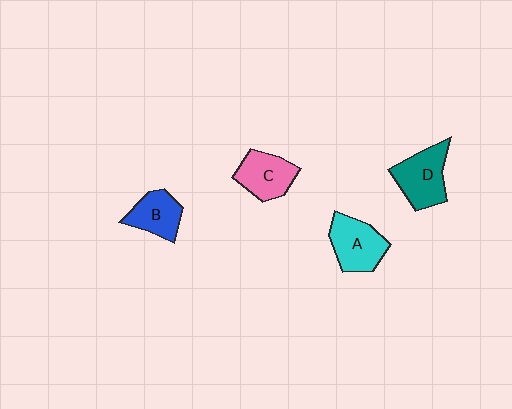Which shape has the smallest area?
Shape B (blue).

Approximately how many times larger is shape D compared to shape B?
Approximately 1.3 times.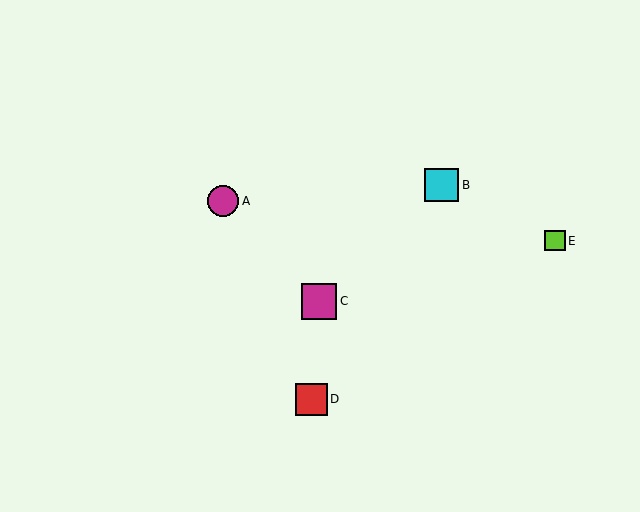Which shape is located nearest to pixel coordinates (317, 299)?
The magenta square (labeled C) at (319, 301) is nearest to that location.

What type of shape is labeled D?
Shape D is a red square.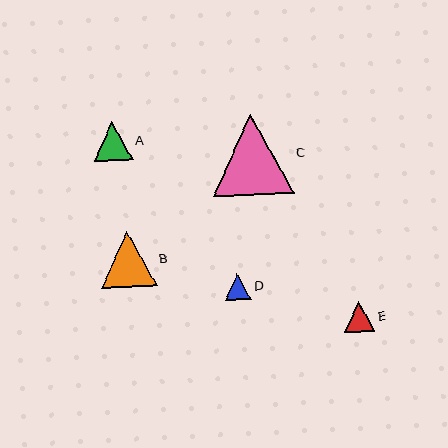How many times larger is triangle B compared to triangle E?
Triangle B is approximately 1.8 times the size of triangle E.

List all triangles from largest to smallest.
From largest to smallest: C, B, A, E, D.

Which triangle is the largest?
Triangle C is the largest with a size of approximately 81 pixels.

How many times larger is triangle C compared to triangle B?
Triangle C is approximately 1.5 times the size of triangle B.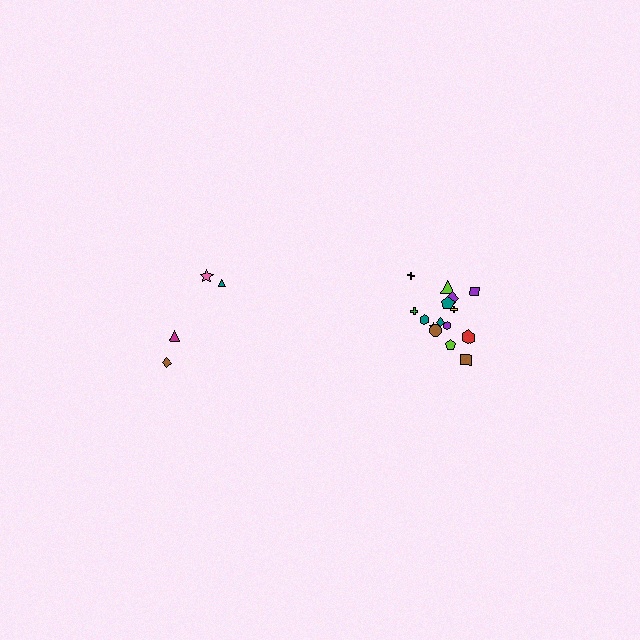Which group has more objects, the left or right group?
The right group.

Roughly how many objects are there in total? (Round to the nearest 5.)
Roughly 20 objects in total.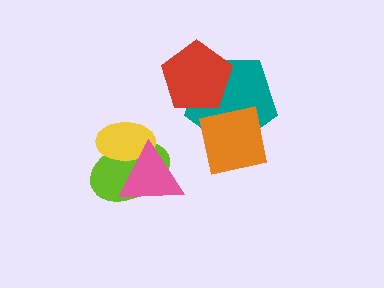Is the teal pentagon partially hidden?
Yes, it is partially covered by another shape.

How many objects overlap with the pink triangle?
2 objects overlap with the pink triangle.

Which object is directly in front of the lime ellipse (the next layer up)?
The yellow ellipse is directly in front of the lime ellipse.